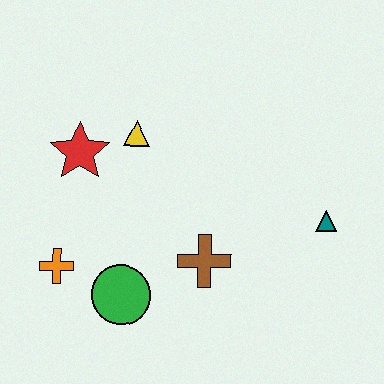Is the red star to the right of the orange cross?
Yes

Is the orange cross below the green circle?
No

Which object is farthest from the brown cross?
The red star is farthest from the brown cross.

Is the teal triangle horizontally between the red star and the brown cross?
No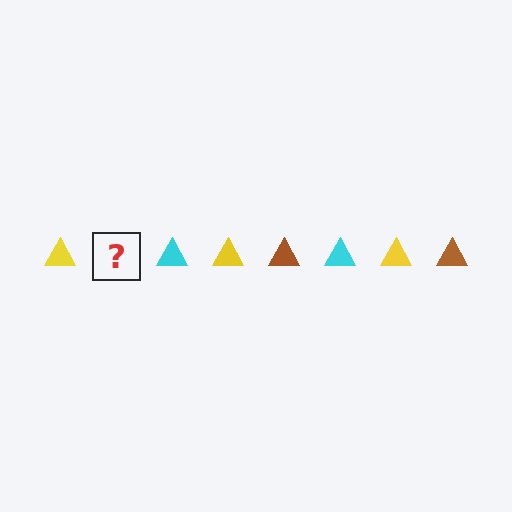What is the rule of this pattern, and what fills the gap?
The rule is that the pattern cycles through yellow, brown, cyan triangles. The gap should be filled with a brown triangle.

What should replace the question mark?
The question mark should be replaced with a brown triangle.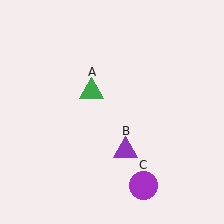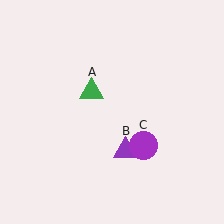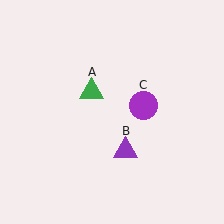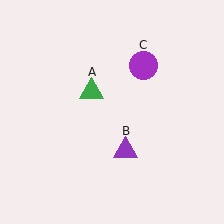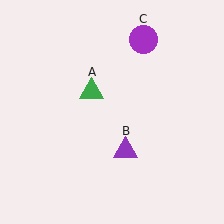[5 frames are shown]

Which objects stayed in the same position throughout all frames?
Green triangle (object A) and purple triangle (object B) remained stationary.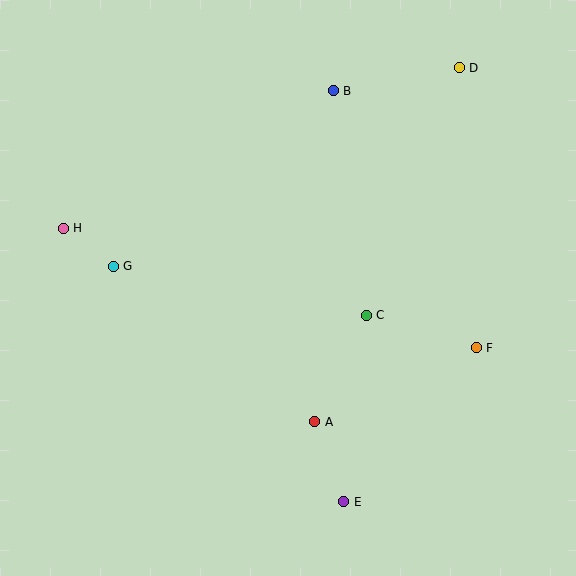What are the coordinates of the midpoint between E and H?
The midpoint between E and H is at (203, 365).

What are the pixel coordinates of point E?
Point E is at (344, 502).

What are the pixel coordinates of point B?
Point B is at (333, 91).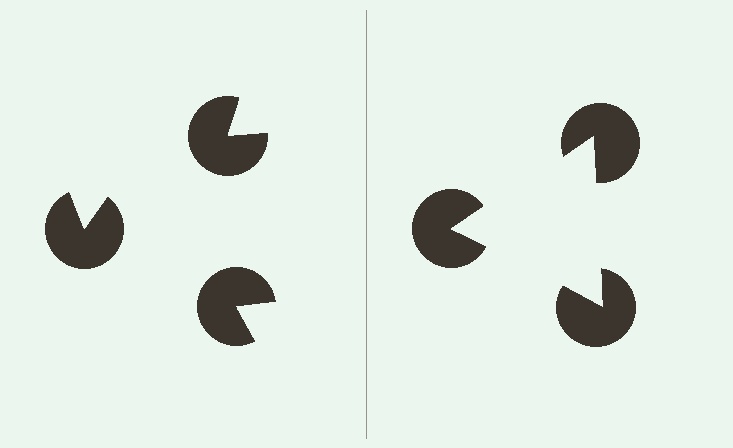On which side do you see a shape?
An illusory triangle appears on the right side. On the left side the wedge cuts are rotated, so no coherent shape forms.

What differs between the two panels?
The pac-man discs are positioned identically on both sides; only the wedge orientations differ. On the right they align to a triangle; on the left they are misaligned.